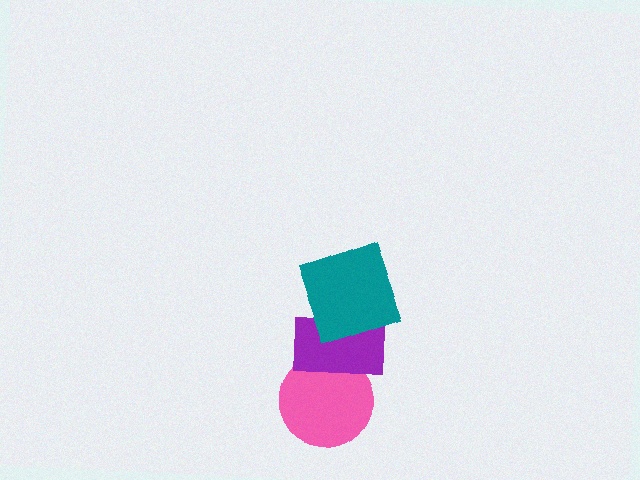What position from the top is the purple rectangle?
The purple rectangle is 2nd from the top.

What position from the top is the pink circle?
The pink circle is 3rd from the top.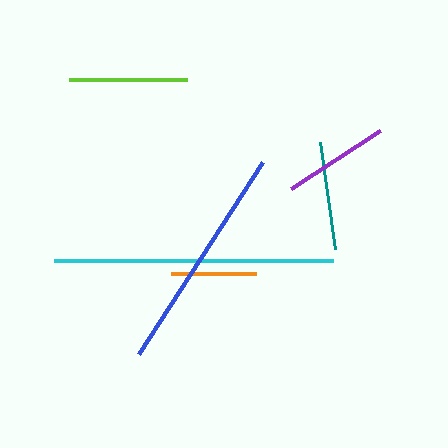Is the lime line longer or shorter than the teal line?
The lime line is longer than the teal line.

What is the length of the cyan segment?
The cyan segment is approximately 280 pixels long.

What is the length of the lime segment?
The lime segment is approximately 117 pixels long.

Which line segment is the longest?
The cyan line is the longest at approximately 280 pixels.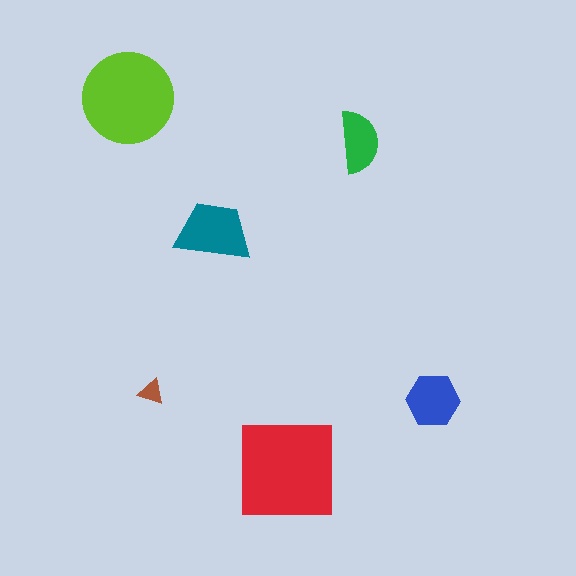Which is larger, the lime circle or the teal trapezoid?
The lime circle.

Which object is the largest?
The red square.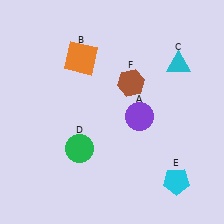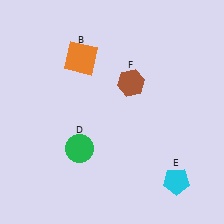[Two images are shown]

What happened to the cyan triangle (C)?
The cyan triangle (C) was removed in Image 2. It was in the top-right area of Image 1.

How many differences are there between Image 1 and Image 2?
There are 2 differences between the two images.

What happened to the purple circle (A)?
The purple circle (A) was removed in Image 2. It was in the bottom-right area of Image 1.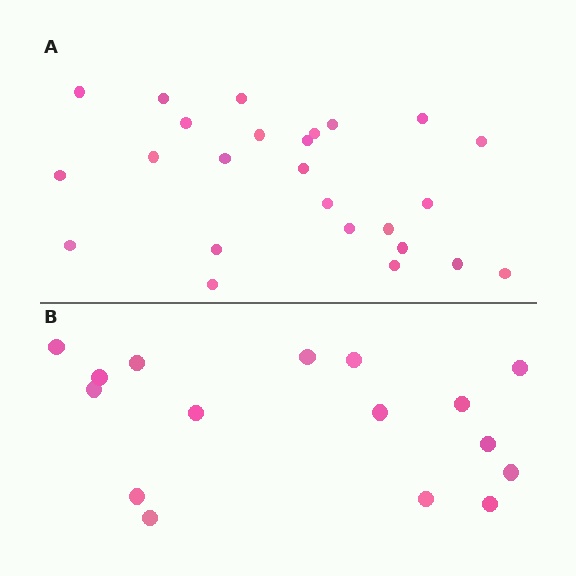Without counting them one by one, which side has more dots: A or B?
Region A (the top region) has more dots.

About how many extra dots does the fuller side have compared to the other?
Region A has roughly 8 or so more dots than region B.